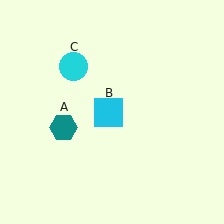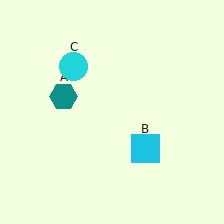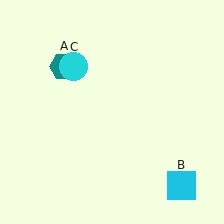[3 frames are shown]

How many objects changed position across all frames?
2 objects changed position: teal hexagon (object A), cyan square (object B).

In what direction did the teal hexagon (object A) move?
The teal hexagon (object A) moved up.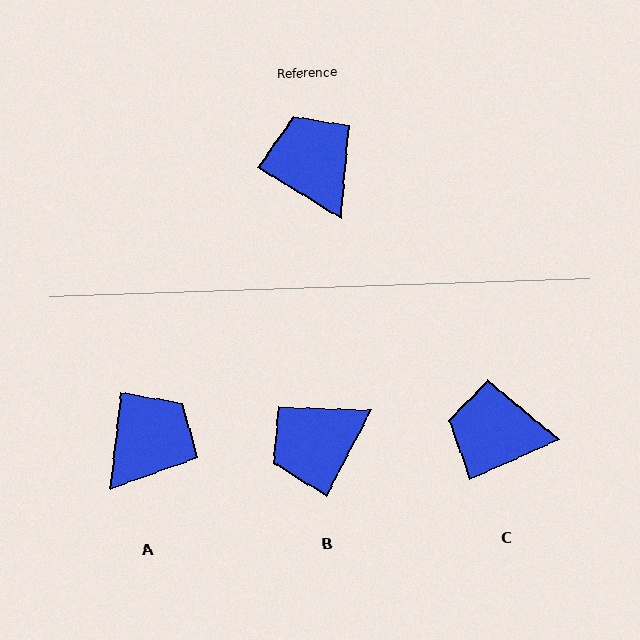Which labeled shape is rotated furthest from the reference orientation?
B, about 94 degrees away.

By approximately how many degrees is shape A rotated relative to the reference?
Approximately 65 degrees clockwise.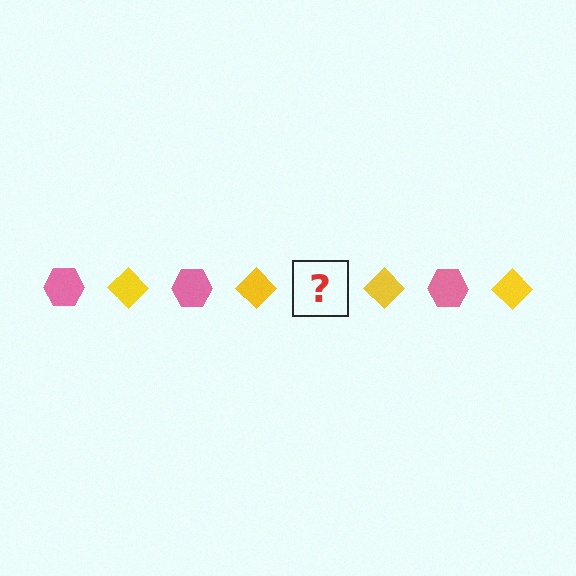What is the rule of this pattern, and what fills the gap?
The rule is that the pattern alternates between pink hexagon and yellow diamond. The gap should be filled with a pink hexagon.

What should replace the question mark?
The question mark should be replaced with a pink hexagon.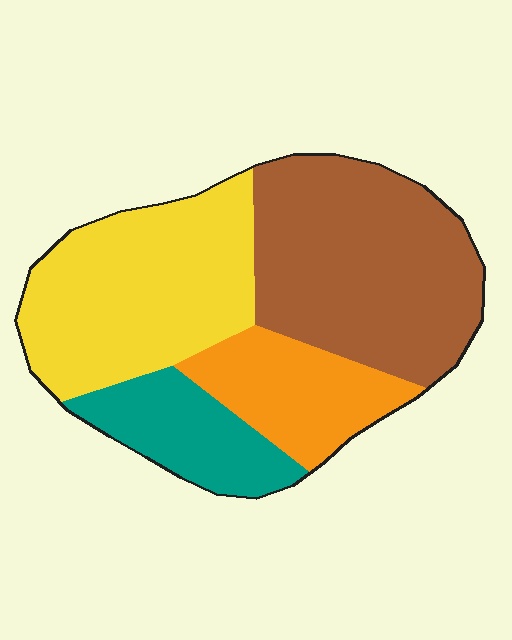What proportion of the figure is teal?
Teal covers 14% of the figure.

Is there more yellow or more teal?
Yellow.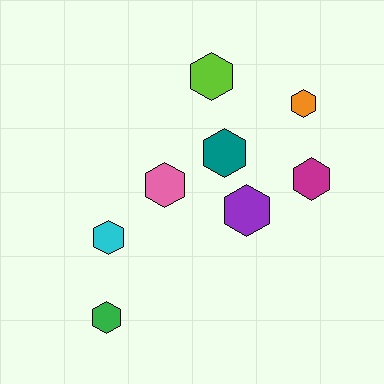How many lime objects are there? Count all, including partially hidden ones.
There is 1 lime object.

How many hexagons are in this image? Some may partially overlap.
There are 8 hexagons.